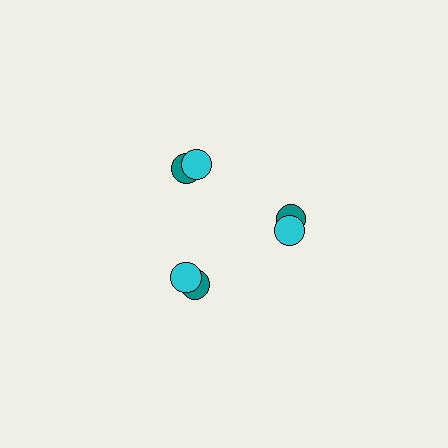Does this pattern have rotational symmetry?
Yes, this pattern has 3-fold rotational symmetry. It looks the same after rotating 120 degrees around the center.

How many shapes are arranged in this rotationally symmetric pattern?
There are 6 shapes, arranged in 3 groups of 2.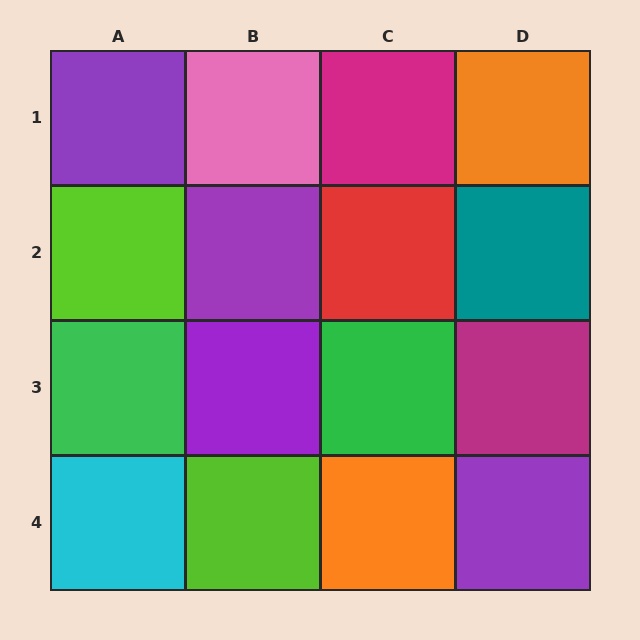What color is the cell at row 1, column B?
Pink.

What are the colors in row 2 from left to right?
Lime, purple, red, teal.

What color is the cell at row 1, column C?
Magenta.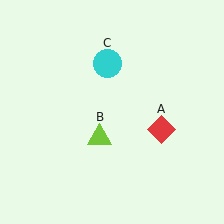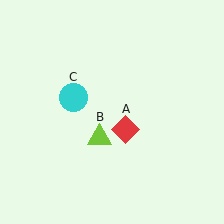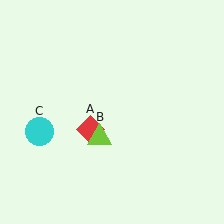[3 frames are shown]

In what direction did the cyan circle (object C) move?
The cyan circle (object C) moved down and to the left.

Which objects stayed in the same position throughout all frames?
Lime triangle (object B) remained stationary.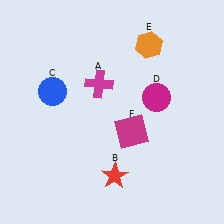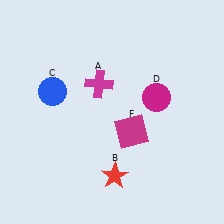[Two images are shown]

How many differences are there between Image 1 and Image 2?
There is 1 difference between the two images.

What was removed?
The orange hexagon (E) was removed in Image 2.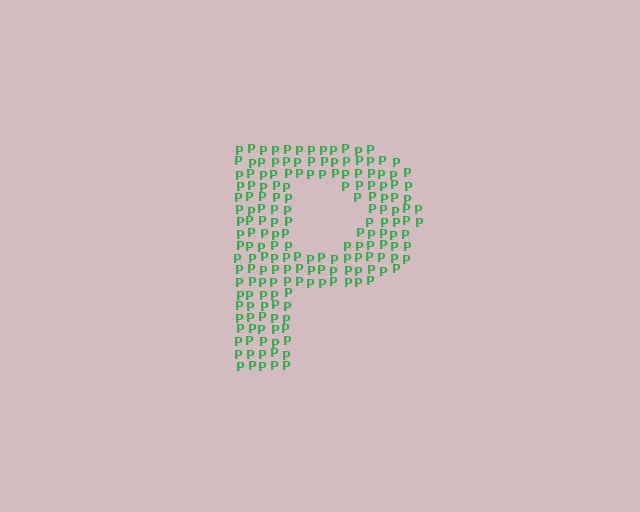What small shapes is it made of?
It is made of small letter P's.